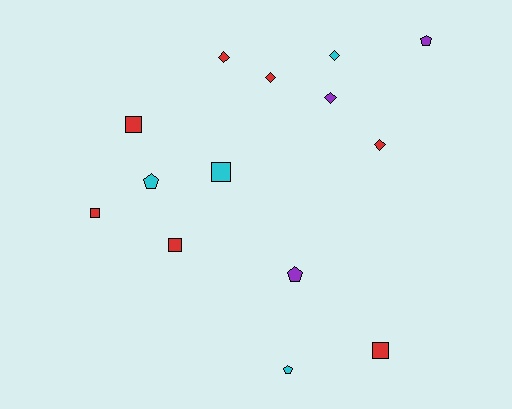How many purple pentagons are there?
There are 2 purple pentagons.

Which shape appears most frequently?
Square, with 5 objects.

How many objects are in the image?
There are 14 objects.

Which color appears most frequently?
Red, with 7 objects.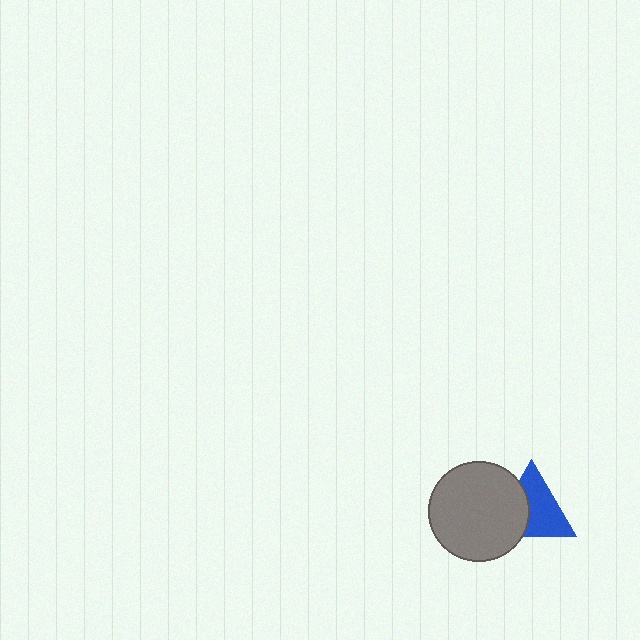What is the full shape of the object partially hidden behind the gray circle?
The partially hidden object is a blue triangle.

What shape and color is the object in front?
The object in front is a gray circle.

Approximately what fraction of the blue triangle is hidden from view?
Roughly 38% of the blue triangle is hidden behind the gray circle.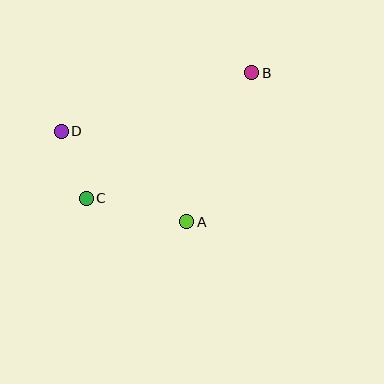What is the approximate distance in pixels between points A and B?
The distance between A and B is approximately 162 pixels.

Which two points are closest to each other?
Points C and D are closest to each other.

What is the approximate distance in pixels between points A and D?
The distance between A and D is approximately 155 pixels.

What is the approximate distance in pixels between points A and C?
The distance between A and C is approximately 103 pixels.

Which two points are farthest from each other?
Points B and C are farthest from each other.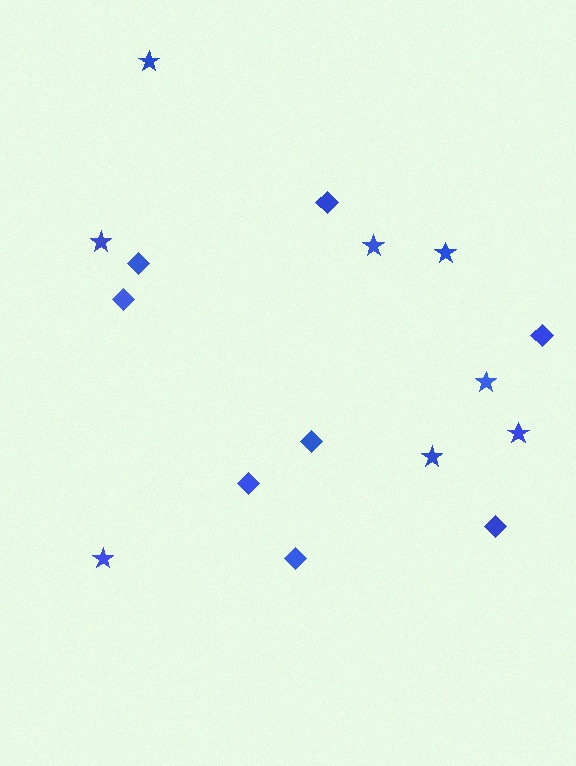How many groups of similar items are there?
There are 2 groups: one group of stars (8) and one group of diamonds (8).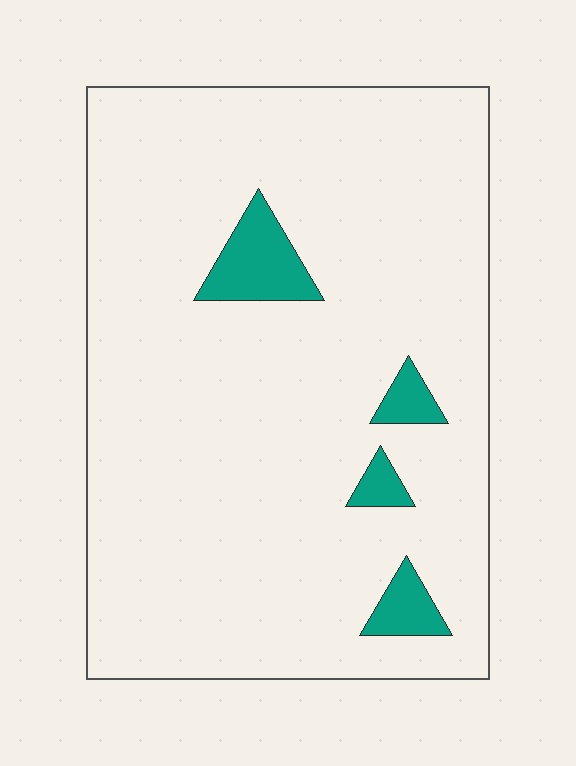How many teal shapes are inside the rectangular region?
4.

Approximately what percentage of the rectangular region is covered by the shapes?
Approximately 5%.